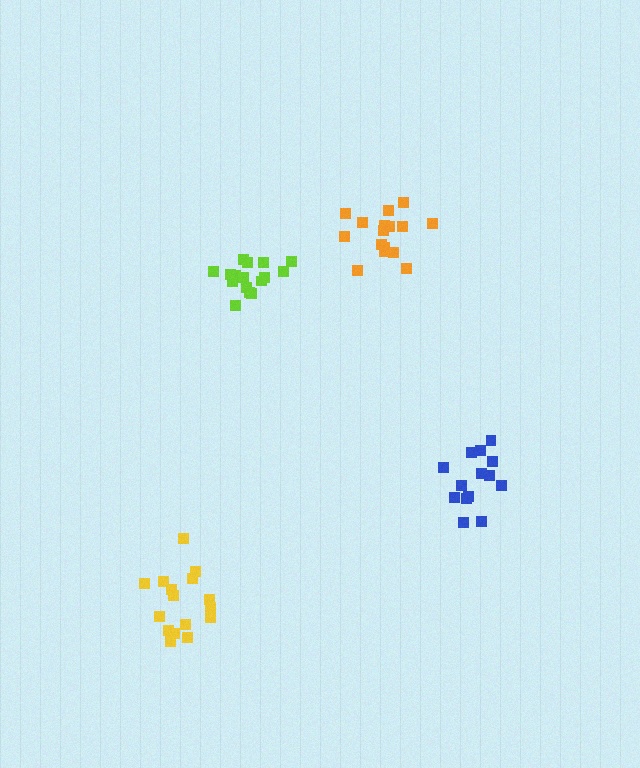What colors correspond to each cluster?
The clusters are colored: orange, blue, lime, yellow.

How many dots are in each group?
Group 1: 16 dots, Group 2: 14 dots, Group 3: 16 dots, Group 4: 16 dots (62 total).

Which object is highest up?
The orange cluster is topmost.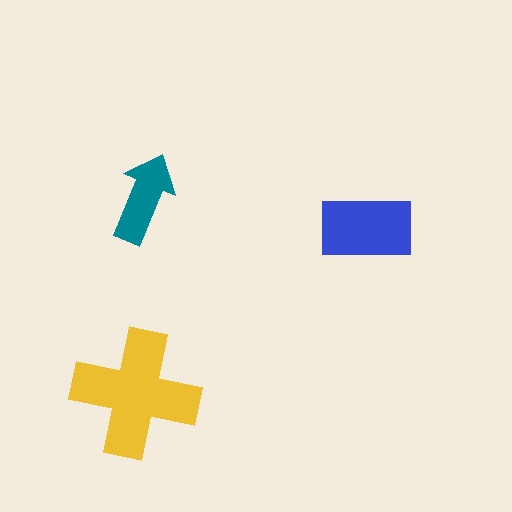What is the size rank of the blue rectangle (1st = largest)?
2nd.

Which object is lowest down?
The yellow cross is bottommost.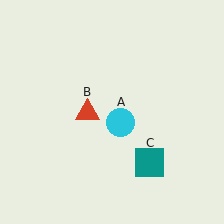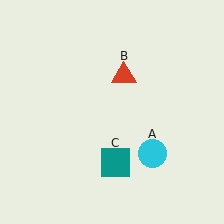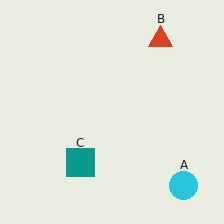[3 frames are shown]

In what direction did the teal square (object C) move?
The teal square (object C) moved left.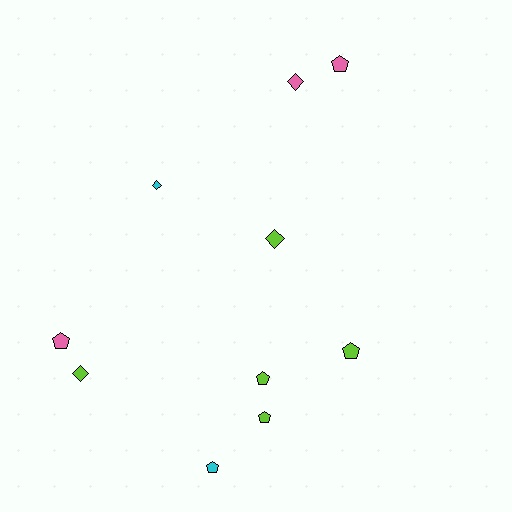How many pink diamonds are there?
There is 1 pink diamond.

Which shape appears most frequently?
Pentagon, with 6 objects.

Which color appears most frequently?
Lime, with 5 objects.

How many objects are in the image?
There are 10 objects.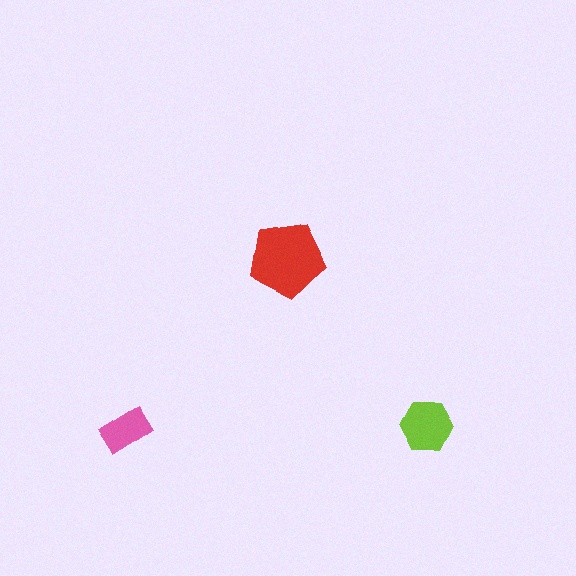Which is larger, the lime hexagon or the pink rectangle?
The lime hexagon.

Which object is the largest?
The red pentagon.